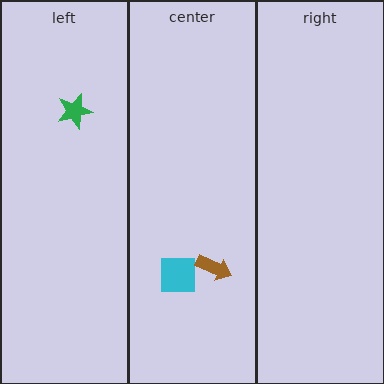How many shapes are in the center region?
2.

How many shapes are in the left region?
1.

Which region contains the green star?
The left region.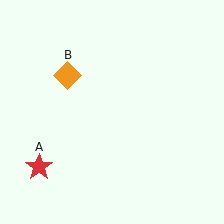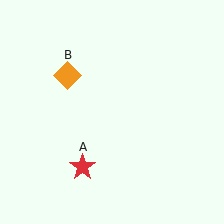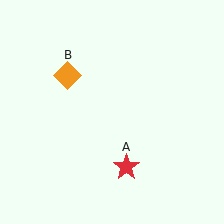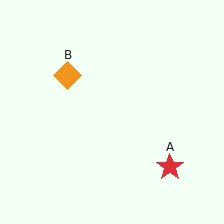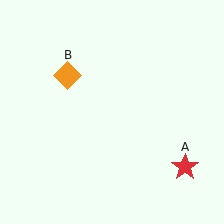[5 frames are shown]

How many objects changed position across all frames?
1 object changed position: red star (object A).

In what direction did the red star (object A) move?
The red star (object A) moved right.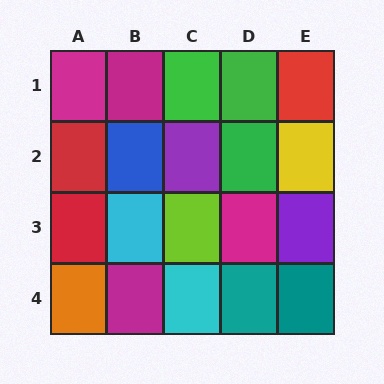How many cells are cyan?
2 cells are cyan.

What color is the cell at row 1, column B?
Magenta.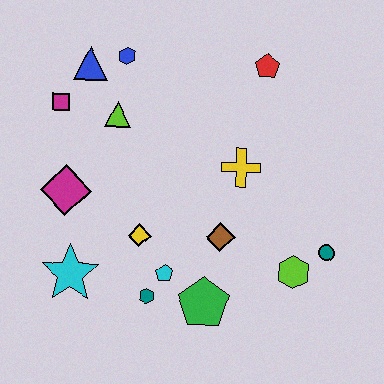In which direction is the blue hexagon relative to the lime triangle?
The blue hexagon is above the lime triangle.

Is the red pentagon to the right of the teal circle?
No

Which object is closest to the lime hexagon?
The teal circle is closest to the lime hexagon.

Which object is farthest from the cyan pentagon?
The red pentagon is farthest from the cyan pentagon.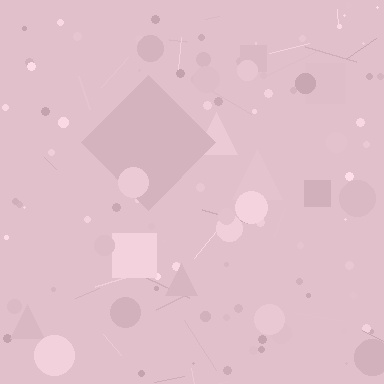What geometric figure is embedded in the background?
A diamond is embedded in the background.